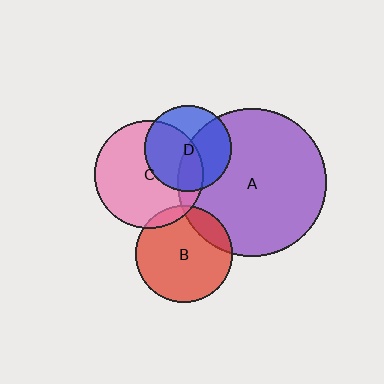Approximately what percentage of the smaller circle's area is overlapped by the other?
Approximately 15%.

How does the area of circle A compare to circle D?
Approximately 2.9 times.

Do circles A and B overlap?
Yes.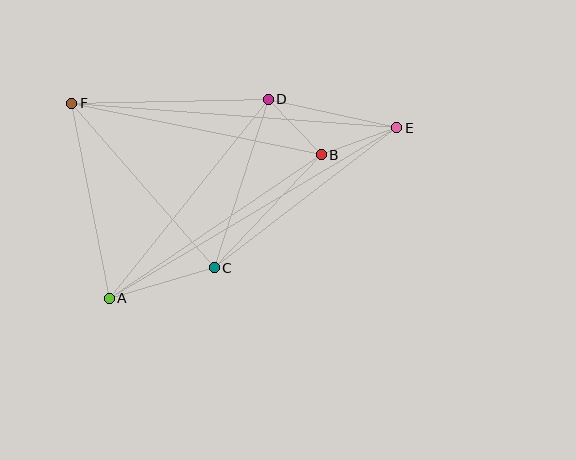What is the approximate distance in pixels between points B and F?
The distance between B and F is approximately 255 pixels.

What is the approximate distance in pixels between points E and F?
The distance between E and F is approximately 326 pixels.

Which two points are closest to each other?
Points B and D are closest to each other.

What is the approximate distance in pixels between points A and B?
The distance between A and B is approximately 256 pixels.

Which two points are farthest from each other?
Points A and E are farthest from each other.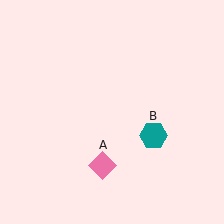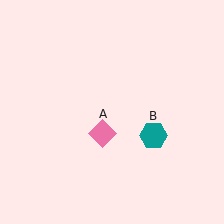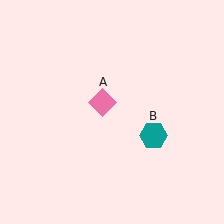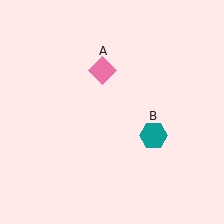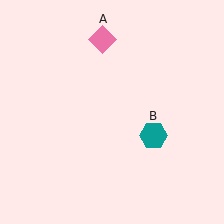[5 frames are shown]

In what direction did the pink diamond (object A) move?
The pink diamond (object A) moved up.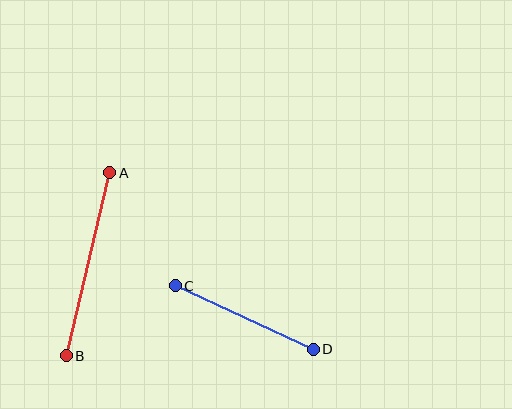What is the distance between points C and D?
The distance is approximately 152 pixels.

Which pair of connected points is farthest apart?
Points A and B are farthest apart.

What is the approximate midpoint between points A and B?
The midpoint is at approximately (88, 264) pixels.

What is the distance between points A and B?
The distance is approximately 188 pixels.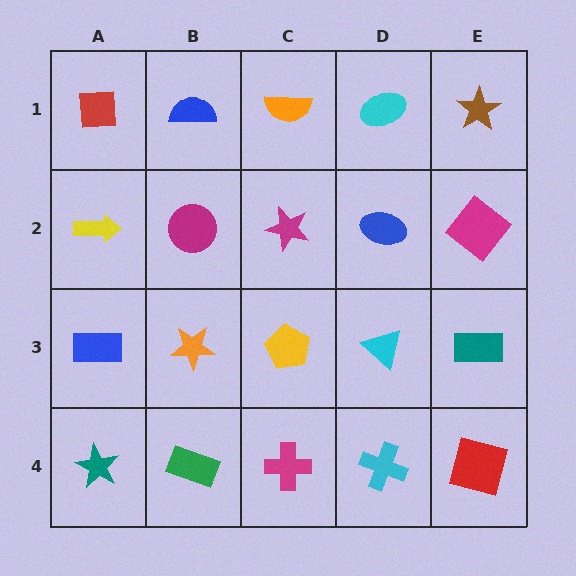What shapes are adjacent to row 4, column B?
An orange star (row 3, column B), a teal star (row 4, column A), a magenta cross (row 4, column C).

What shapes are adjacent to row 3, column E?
A magenta diamond (row 2, column E), a red square (row 4, column E), a cyan triangle (row 3, column D).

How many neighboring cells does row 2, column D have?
4.